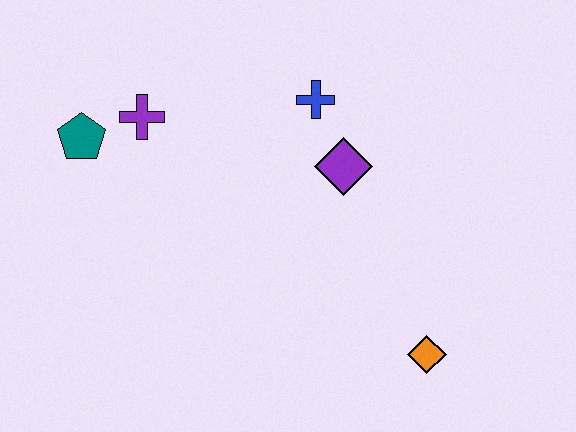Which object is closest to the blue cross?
The purple diamond is closest to the blue cross.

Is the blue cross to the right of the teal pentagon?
Yes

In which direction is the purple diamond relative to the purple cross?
The purple diamond is to the right of the purple cross.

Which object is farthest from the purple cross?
The orange diamond is farthest from the purple cross.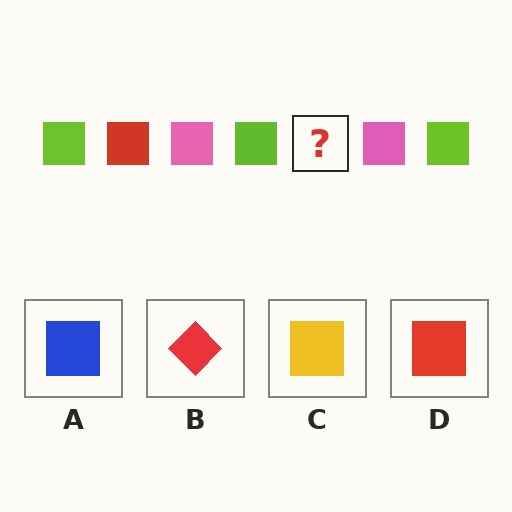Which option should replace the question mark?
Option D.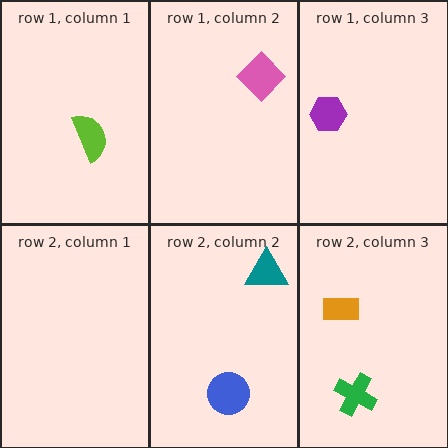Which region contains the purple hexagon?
The row 1, column 3 region.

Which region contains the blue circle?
The row 2, column 2 region.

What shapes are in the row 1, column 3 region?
The purple hexagon.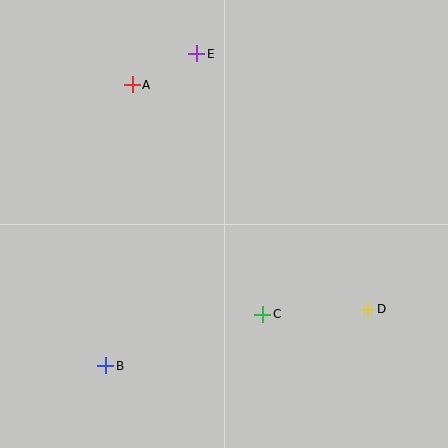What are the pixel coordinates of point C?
Point C is at (263, 314).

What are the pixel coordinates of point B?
Point B is at (106, 366).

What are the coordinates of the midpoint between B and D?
The midpoint between B and D is at (237, 337).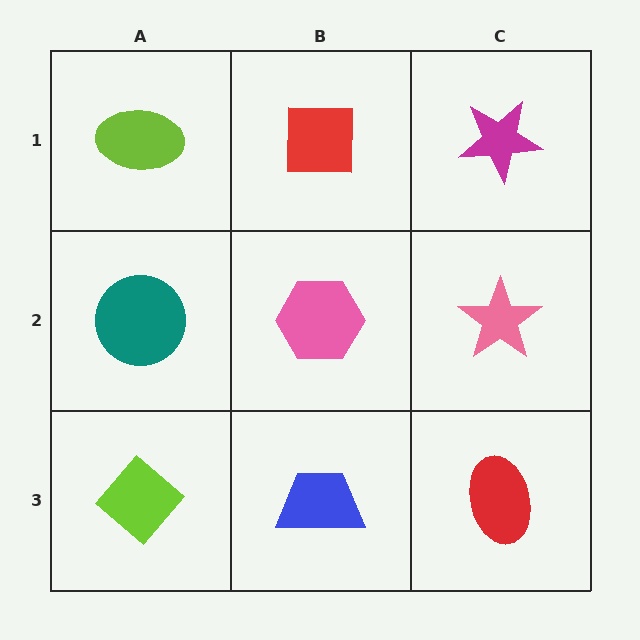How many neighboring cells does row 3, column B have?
3.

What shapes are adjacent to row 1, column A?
A teal circle (row 2, column A), a red square (row 1, column B).